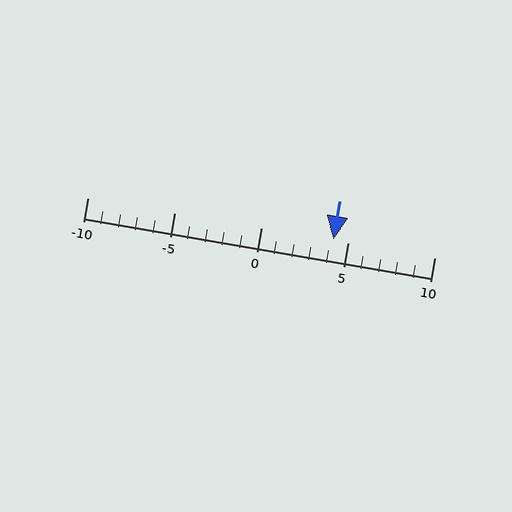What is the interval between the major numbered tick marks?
The major tick marks are spaced 5 units apart.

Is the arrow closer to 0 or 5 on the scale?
The arrow is closer to 5.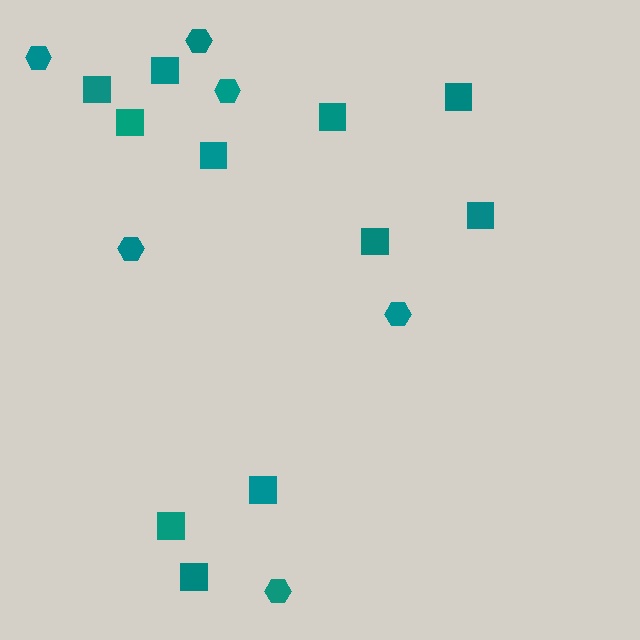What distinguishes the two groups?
There are 2 groups: one group of hexagons (6) and one group of squares (11).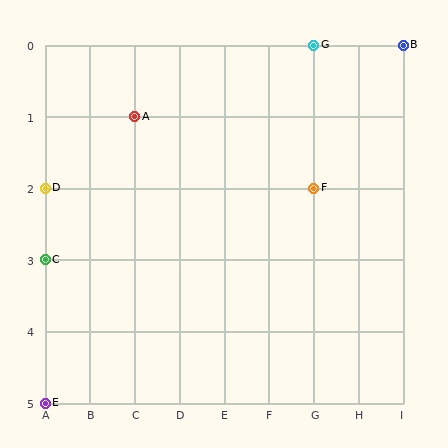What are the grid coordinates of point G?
Point G is at grid coordinates (G, 0).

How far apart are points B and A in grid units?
Points B and A are 6 columns and 1 row apart (about 6.1 grid units diagonally).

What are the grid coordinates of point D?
Point D is at grid coordinates (A, 2).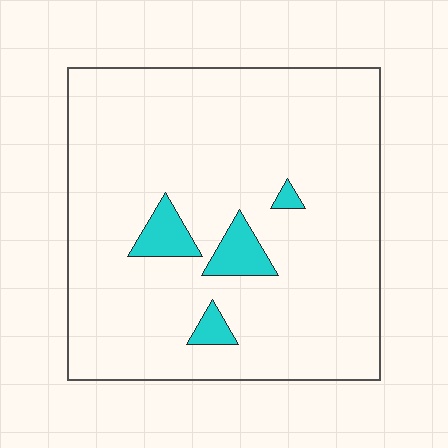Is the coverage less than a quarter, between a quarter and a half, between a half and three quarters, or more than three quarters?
Less than a quarter.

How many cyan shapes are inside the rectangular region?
4.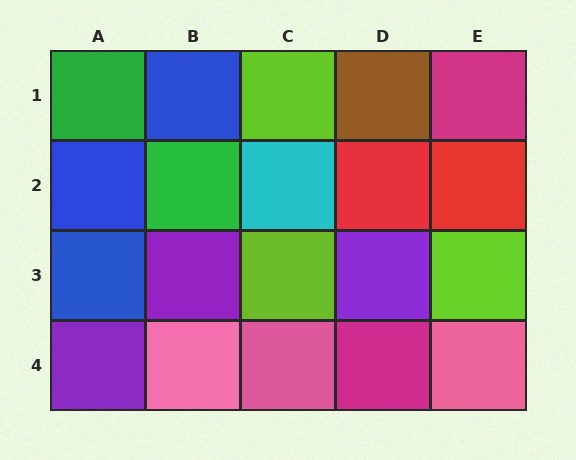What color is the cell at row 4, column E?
Pink.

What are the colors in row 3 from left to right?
Blue, purple, lime, purple, lime.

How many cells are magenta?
2 cells are magenta.